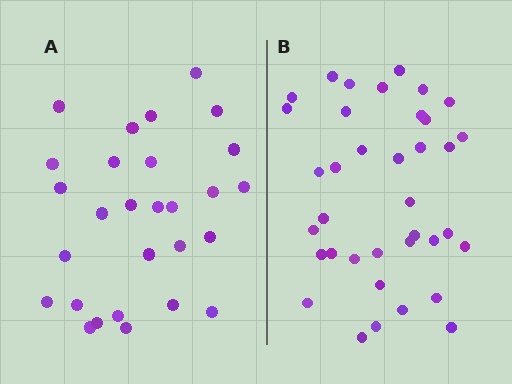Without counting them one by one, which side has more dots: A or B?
Region B (the right region) has more dots.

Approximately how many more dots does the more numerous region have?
Region B has roughly 8 or so more dots than region A.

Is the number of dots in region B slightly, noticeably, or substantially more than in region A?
Region B has noticeably more, but not dramatically so. The ratio is roughly 1.3 to 1.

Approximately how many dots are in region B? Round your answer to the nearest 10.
About 40 dots. (The exact count is 37, which rounds to 40.)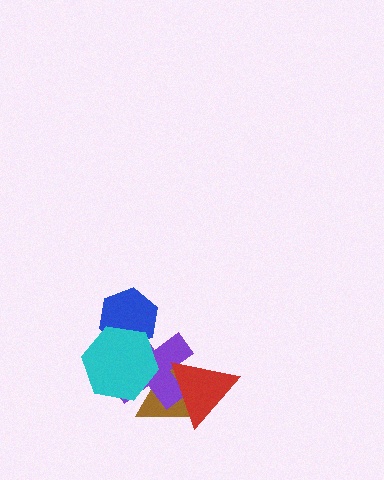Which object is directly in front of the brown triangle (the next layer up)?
The purple cross is directly in front of the brown triangle.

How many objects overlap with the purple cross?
4 objects overlap with the purple cross.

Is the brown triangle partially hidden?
Yes, it is partially covered by another shape.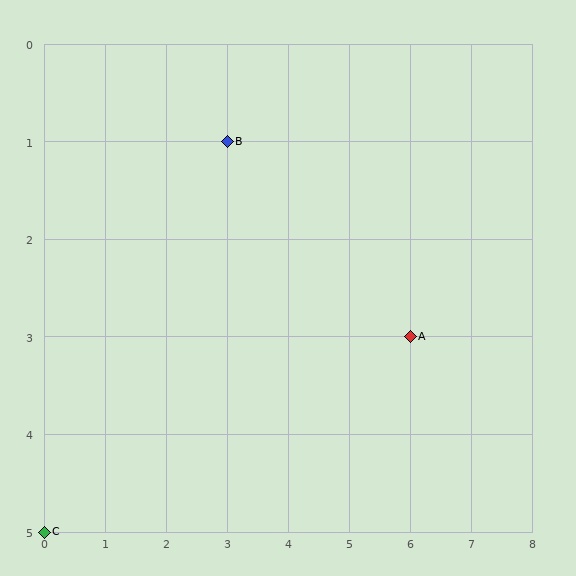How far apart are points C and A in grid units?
Points C and A are 6 columns and 2 rows apart (about 6.3 grid units diagonally).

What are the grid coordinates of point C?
Point C is at grid coordinates (0, 5).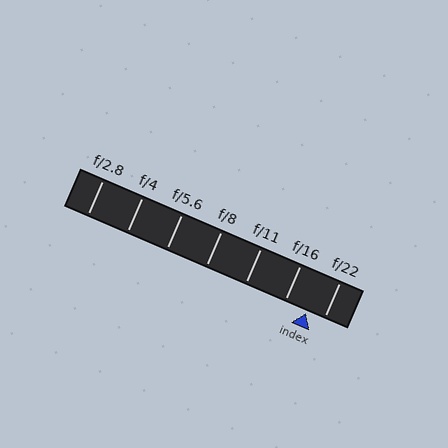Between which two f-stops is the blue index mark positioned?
The index mark is between f/16 and f/22.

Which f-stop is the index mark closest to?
The index mark is closest to f/22.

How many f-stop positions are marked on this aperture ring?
There are 7 f-stop positions marked.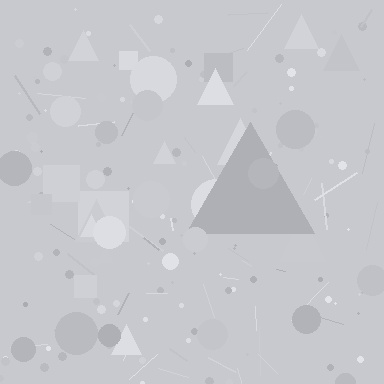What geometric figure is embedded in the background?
A triangle is embedded in the background.